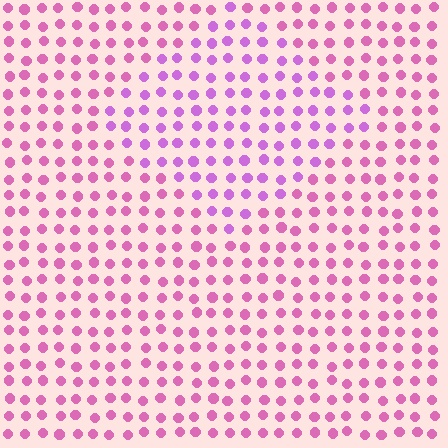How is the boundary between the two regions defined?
The boundary is defined purely by a slight shift in hue (about 28 degrees). Spacing, size, and orientation are identical on both sides.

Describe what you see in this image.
The image is filled with small pink elements in a uniform arrangement. A diamond-shaped region is visible where the elements are tinted to a slightly different hue, forming a subtle color boundary.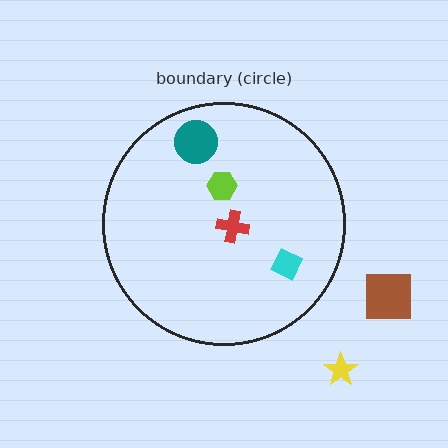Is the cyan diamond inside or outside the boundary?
Inside.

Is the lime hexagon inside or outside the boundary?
Inside.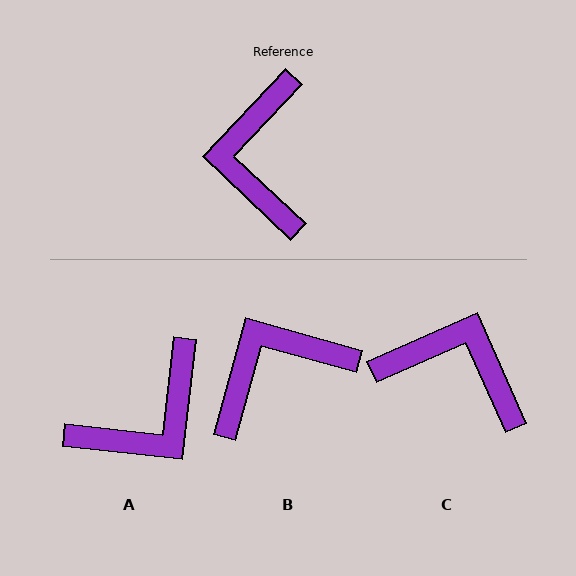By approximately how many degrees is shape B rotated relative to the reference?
Approximately 62 degrees clockwise.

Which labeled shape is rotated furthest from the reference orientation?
A, about 127 degrees away.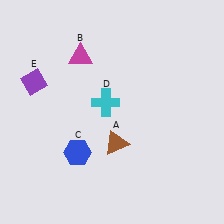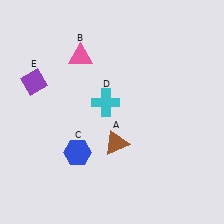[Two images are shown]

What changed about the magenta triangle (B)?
In Image 1, B is magenta. In Image 2, it changed to pink.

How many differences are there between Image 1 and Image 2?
There is 1 difference between the two images.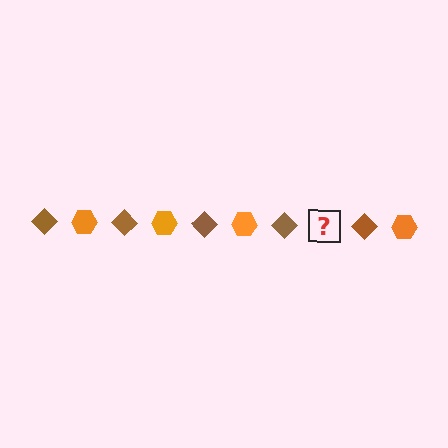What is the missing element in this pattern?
The missing element is an orange hexagon.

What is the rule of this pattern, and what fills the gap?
The rule is that the pattern alternates between brown diamond and orange hexagon. The gap should be filled with an orange hexagon.